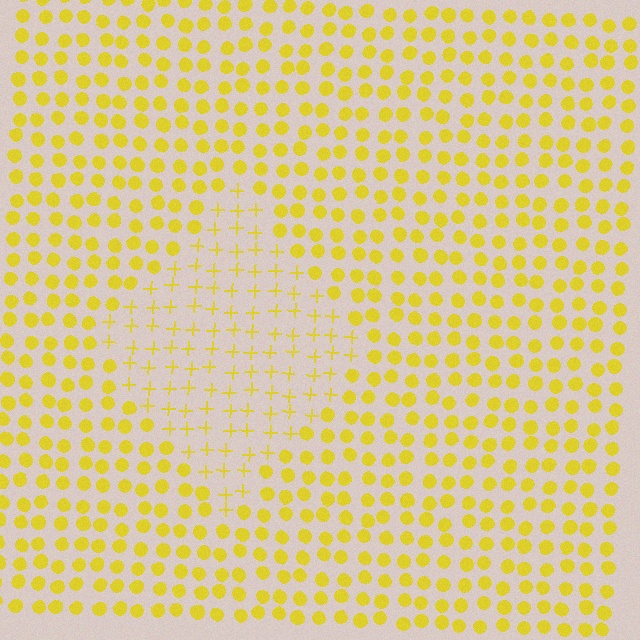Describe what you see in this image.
The image is filled with small yellow elements arranged in a uniform grid. A diamond-shaped region contains plus signs, while the surrounding area contains circles. The boundary is defined purely by the change in element shape.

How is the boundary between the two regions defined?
The boundary is defined by a change in element shape: plus signs inside vs. circles outside. All elements share the same color and spacing.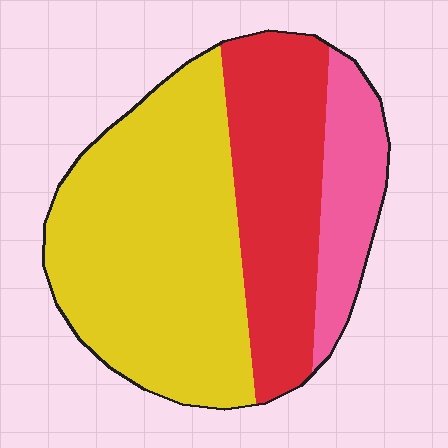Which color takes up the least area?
Pink, at roughly 15%.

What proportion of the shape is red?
Red covers 31% of the shape.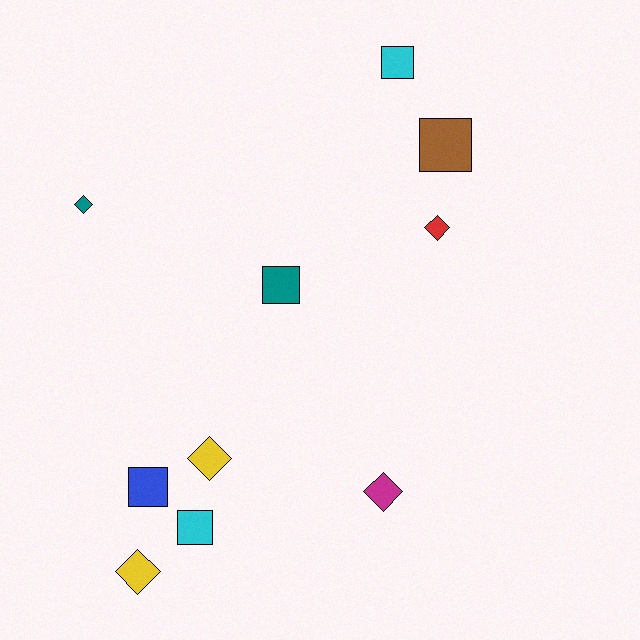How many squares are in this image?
There are 5 squares.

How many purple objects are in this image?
There are no purple objects.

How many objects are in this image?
There are 10 objects.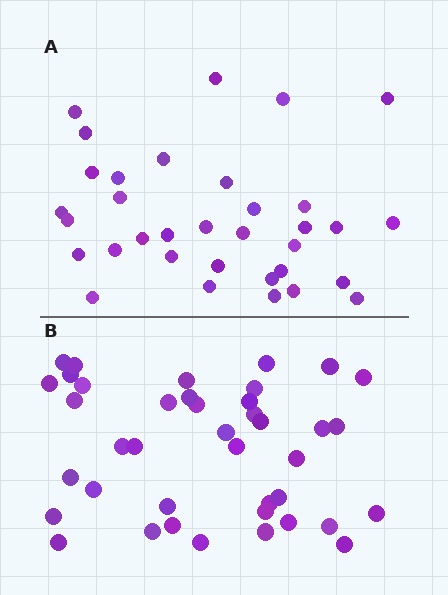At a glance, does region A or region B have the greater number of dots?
Region B (the bottom region) has more dots.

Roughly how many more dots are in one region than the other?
Region B has about 6 more dots than region A.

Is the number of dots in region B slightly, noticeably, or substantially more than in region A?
Region B has only slightly more — the two regions are fairly close. The ratio is roughly 1.2 to 1.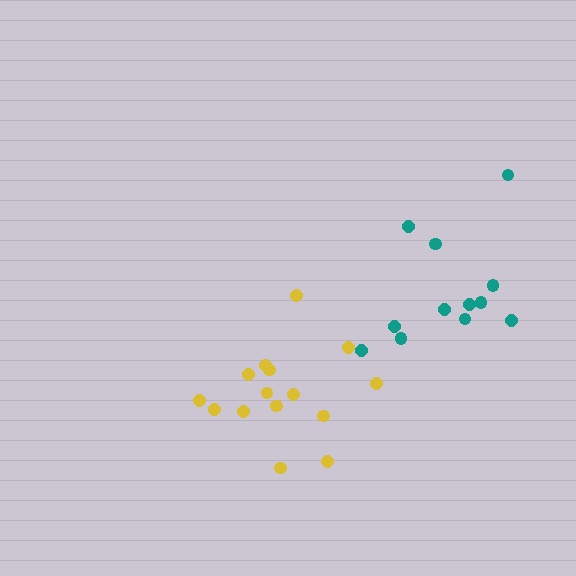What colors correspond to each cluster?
The clusters are colored: teal, yellow.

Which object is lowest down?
The yellow cluster is bottommost.